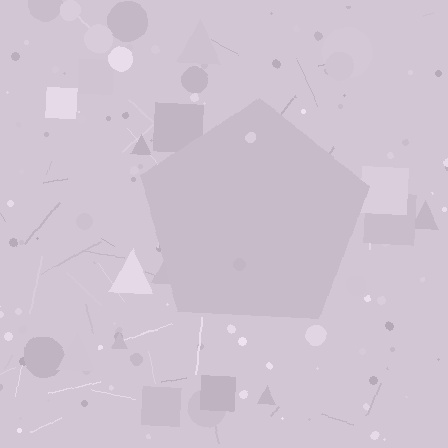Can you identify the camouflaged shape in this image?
The camouflaged shape is a pentagon.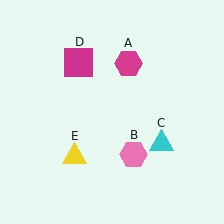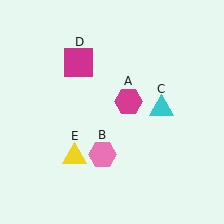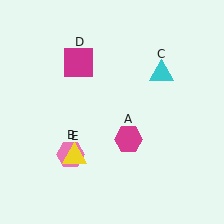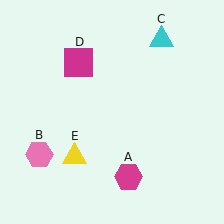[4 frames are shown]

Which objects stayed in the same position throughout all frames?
Magenta square (object D) and yellow triangle (object E) remained stationary.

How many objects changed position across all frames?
3 objects changed position: magenta hexagon (object A), pink hexagon (object B), cyan triangle (object C).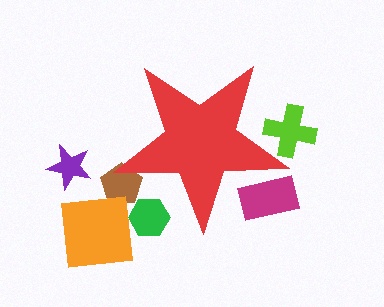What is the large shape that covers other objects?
A red star.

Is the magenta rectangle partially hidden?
Yes, the magenta rectangle is partially hidden behind the red star.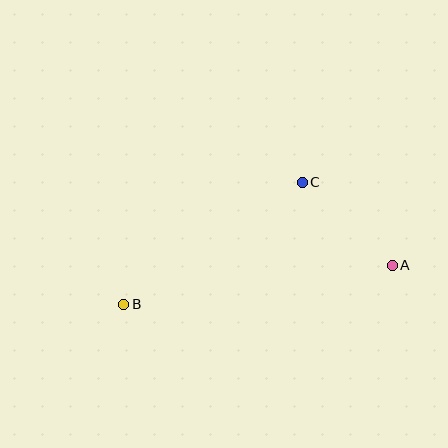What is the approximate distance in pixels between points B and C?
The distance between B and C is approximately 216 pixels.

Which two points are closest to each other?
Points A and C are closest to each other.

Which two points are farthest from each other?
Points A and B are farthest from each other.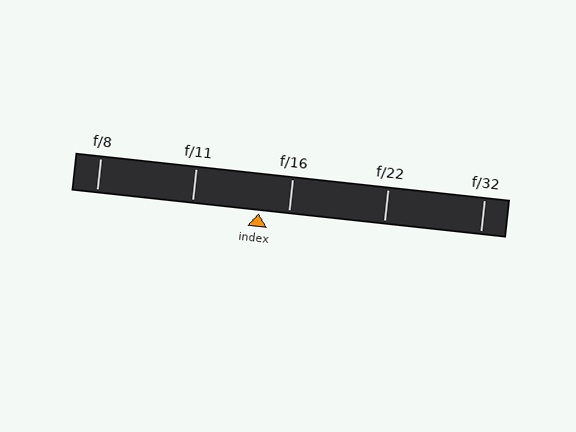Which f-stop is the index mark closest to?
The index mark is closest to f/16.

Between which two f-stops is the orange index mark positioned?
The index mark is between f/11 and f/16.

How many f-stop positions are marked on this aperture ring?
There are 5 f-stop positions marked.